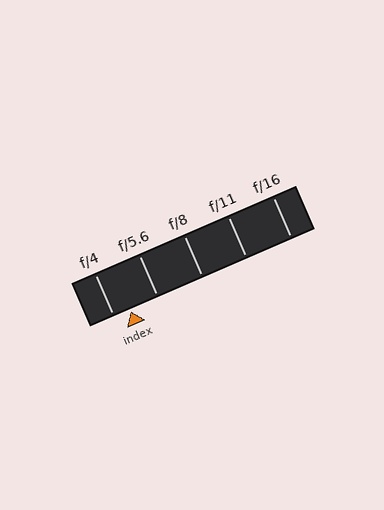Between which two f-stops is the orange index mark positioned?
The index mark is between f/4 and f/5.6.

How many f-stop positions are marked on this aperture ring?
There are 5 f-stop positions marked.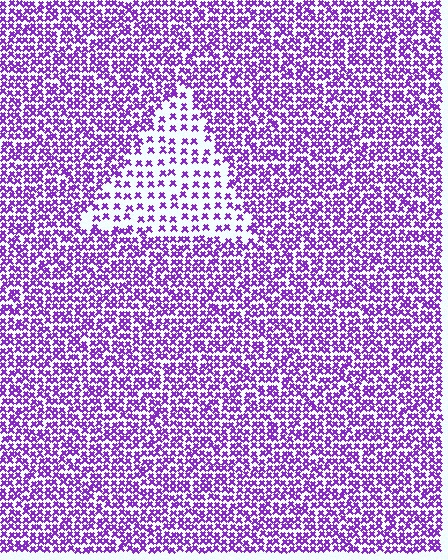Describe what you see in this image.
The image contains small purple elements arranged at two different densities. A triangle-shaped region is visible where the elements are less densely packed than the surrounding area.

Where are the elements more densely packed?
The elements are more densely packed outside the triangle boundary.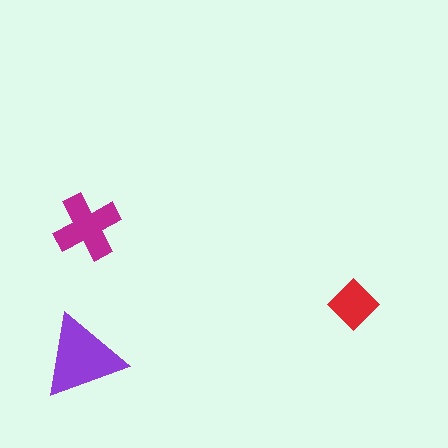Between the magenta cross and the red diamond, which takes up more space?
The magenta cross.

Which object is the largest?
The purple triangle.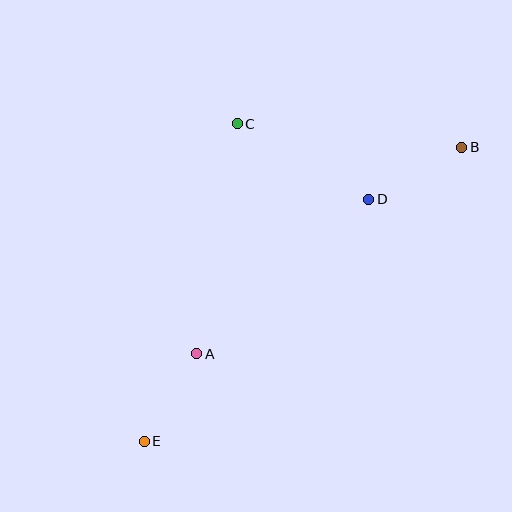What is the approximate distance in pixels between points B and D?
The distance between B and D is approximately 107 pixels.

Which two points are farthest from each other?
Points B and E are farthest from each other.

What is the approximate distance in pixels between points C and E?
The distance between C and E is approximately 331 pixels.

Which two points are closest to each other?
Points A and E are closest to each other.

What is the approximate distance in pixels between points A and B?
The distance between A and B is approximately 336 pixels.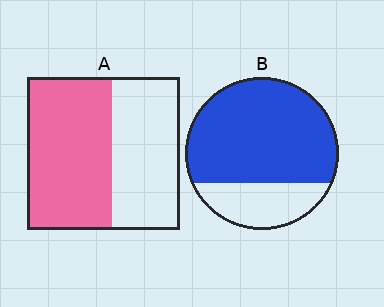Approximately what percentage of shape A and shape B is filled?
A is approximately 55% and B is approximately 75%.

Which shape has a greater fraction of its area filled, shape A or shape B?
Shape B.